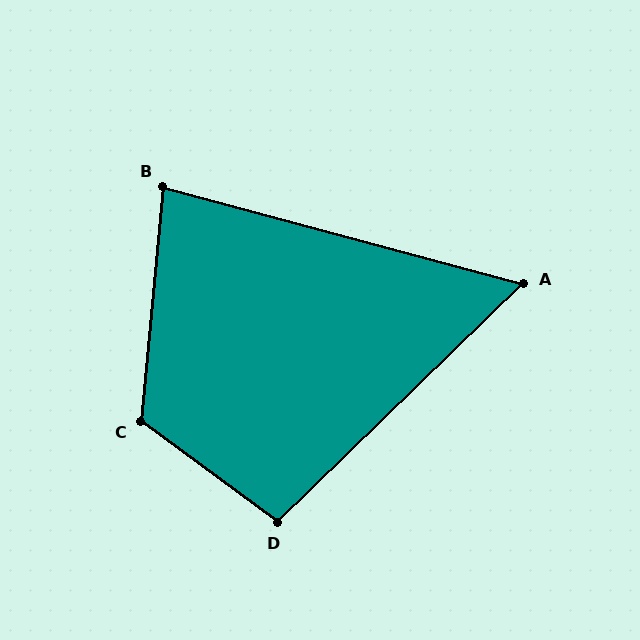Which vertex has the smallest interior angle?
A, at approximately 59 degrees.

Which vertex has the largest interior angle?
C, at approximately 121 degrees.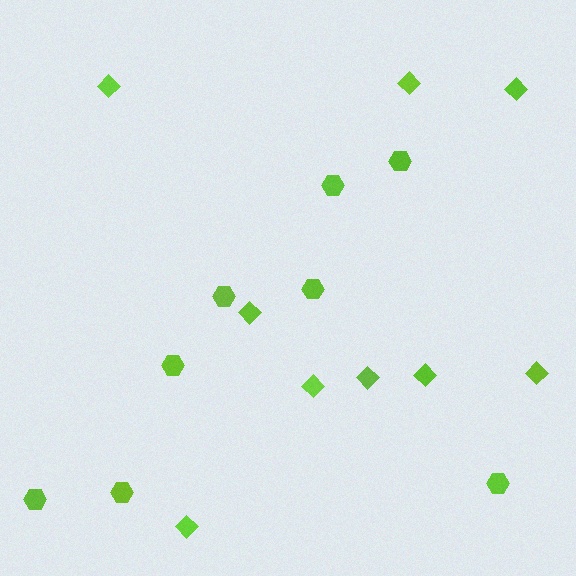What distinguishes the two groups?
There are 2 groups: one group of diamonds (9) and one group of hexagons (8).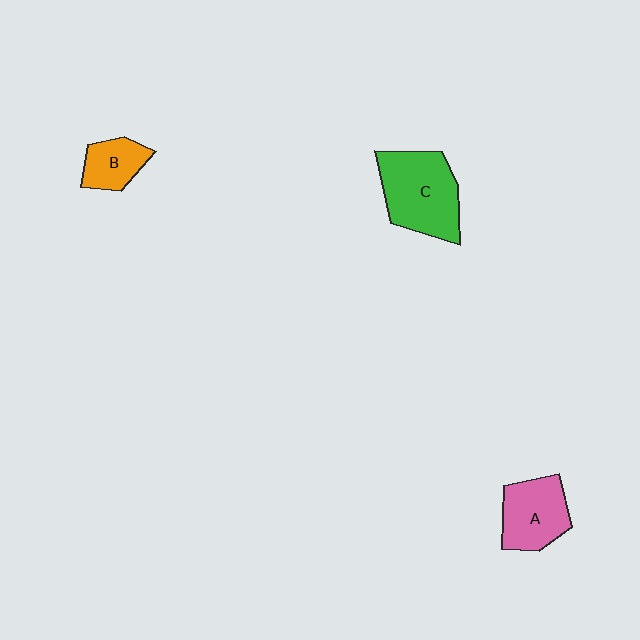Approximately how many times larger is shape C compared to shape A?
Approximately 1.4 times.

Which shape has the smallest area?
Shape B (orange).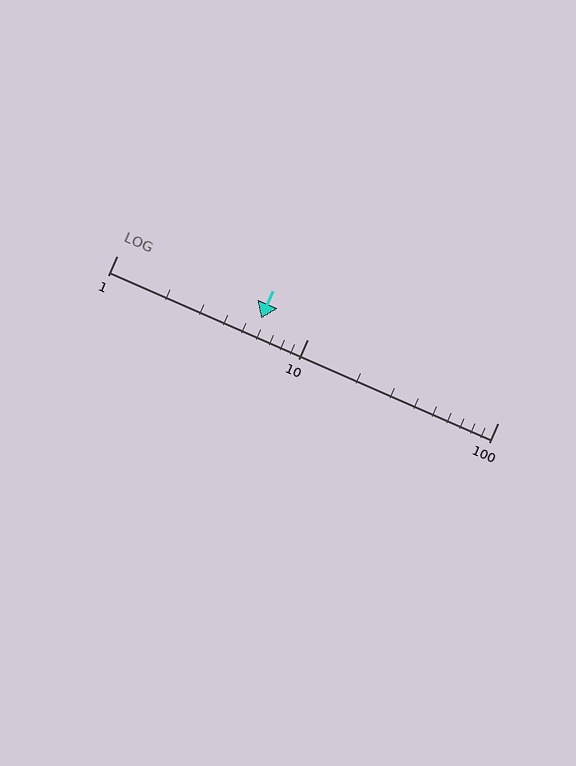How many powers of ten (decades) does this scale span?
The scale spans 2 decades, from 1 to 100.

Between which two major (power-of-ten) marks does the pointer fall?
The pointer is between 1 and 10.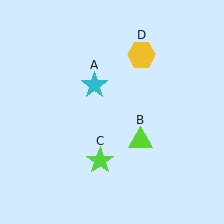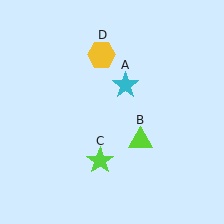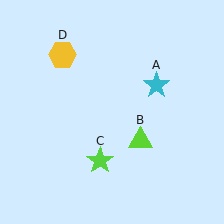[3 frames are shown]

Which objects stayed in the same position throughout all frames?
Lime triangle (object B) and lime star (object C) remained stationary.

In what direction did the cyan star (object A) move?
The cyan star (object A) moved right.